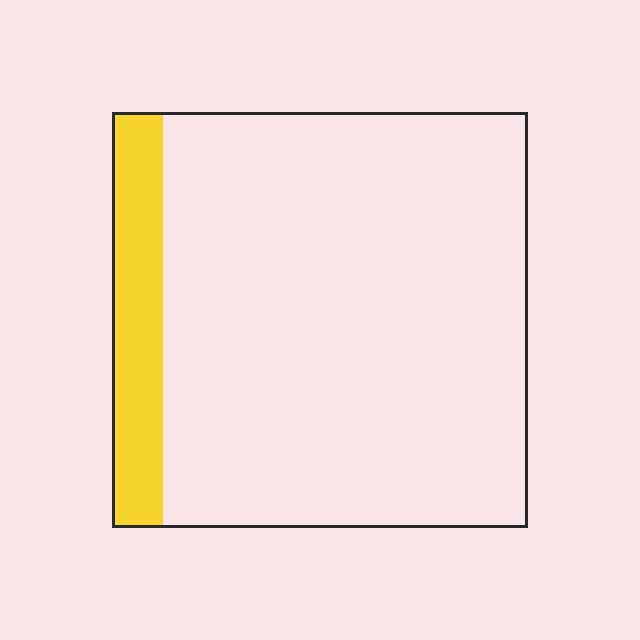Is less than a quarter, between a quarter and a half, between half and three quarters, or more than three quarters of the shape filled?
Less than a quarter.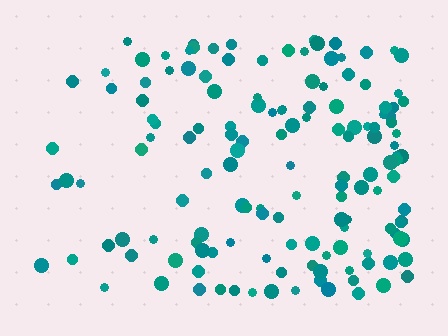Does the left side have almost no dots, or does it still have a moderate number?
Still a moderate number, just noticeably fewer than the right.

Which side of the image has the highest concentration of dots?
The right.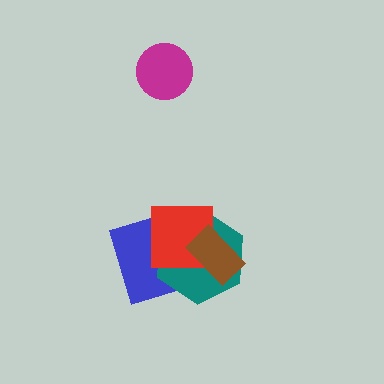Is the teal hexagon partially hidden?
Yes, it is partially covered by another shape.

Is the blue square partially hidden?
Yes, it is partially covered by another shape.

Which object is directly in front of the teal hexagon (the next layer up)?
The red square is directly in front of the teal hexagon.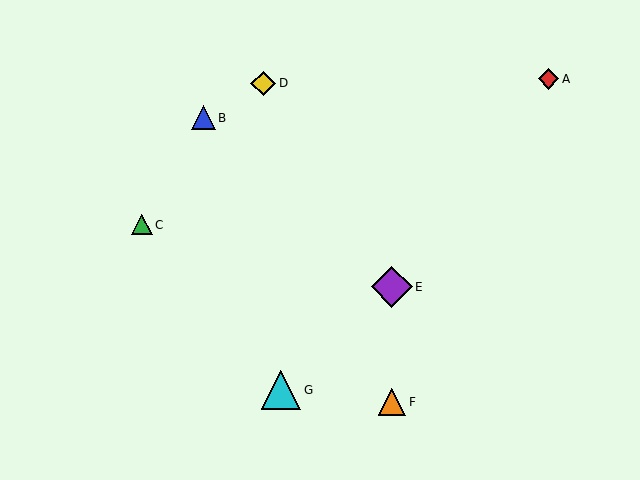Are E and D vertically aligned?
No, E is at x≈392 and D is at x≈263.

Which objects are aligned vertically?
Objects E, F are aligned vertically.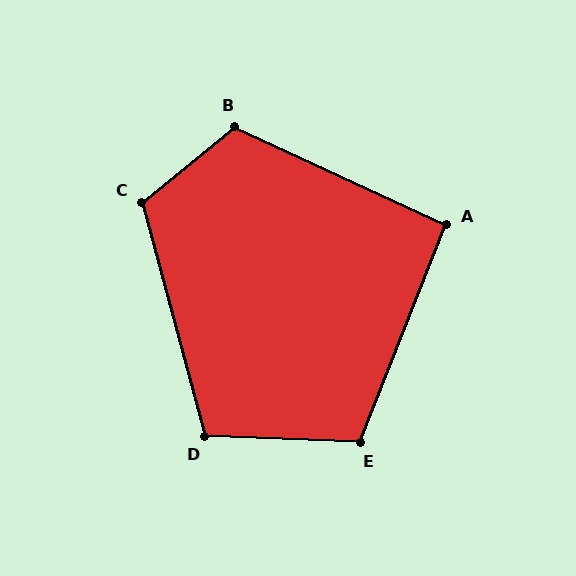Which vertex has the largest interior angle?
B, at approximately 116 degrees.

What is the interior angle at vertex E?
Approximately 109 degrees (obtuse).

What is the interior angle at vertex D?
Approximately 107 degrees (obtuse).